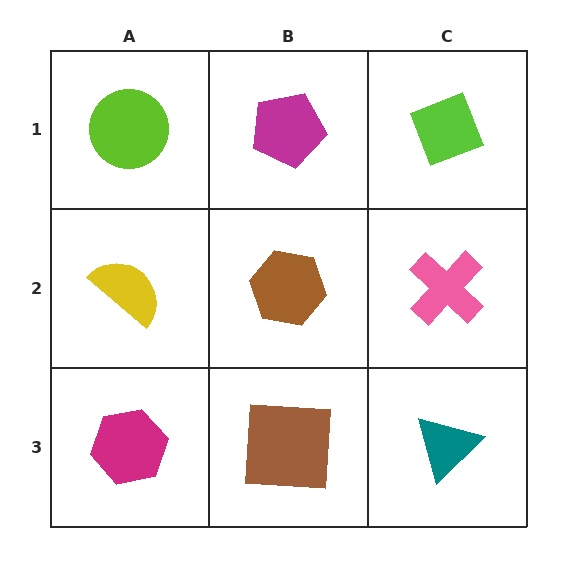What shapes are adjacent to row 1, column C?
A pink cross (row 2, column C), a magenta pentagon (row 1, column B).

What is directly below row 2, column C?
A teal triangle.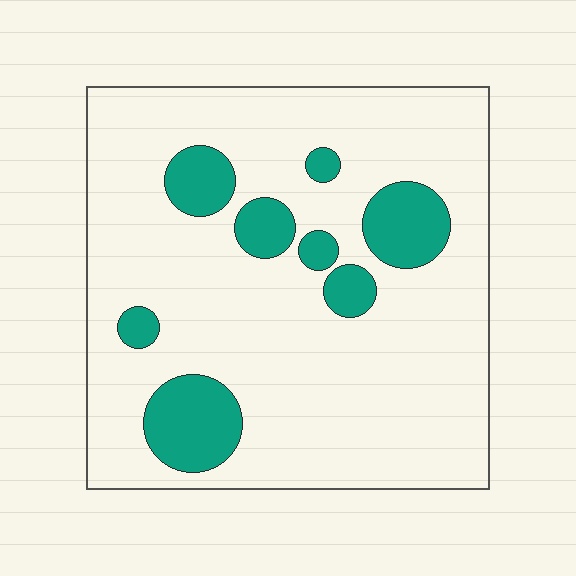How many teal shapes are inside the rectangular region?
8.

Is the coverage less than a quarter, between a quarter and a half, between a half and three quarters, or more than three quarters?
Less than a quarter.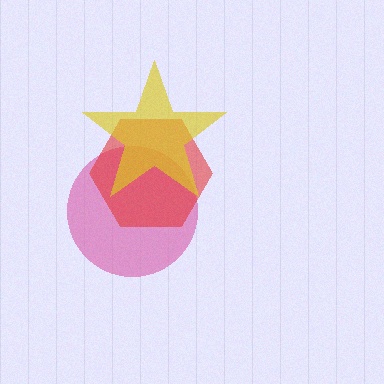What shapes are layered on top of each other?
The layered shapes are: a pink circle, a red hexagon, a yellow star.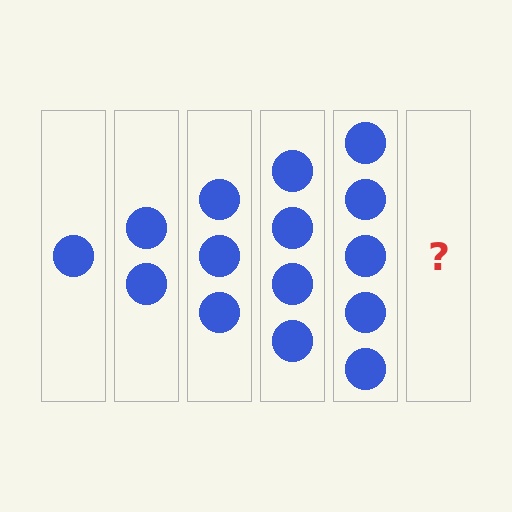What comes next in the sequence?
The next element should be 6 circles.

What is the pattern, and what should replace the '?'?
The pattern is that each step adds one more circle. The '?' should be 6 circles.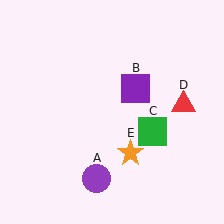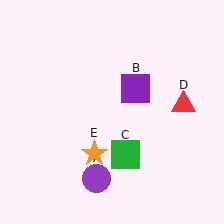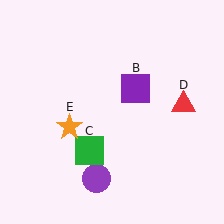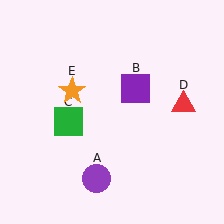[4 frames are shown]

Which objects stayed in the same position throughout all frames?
Purple circle (object A) and purple square (object B) and red triangle (object D) remained stationary.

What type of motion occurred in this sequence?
The green square (object C), orange star (object E) rotated clockwise around the center of the scene.